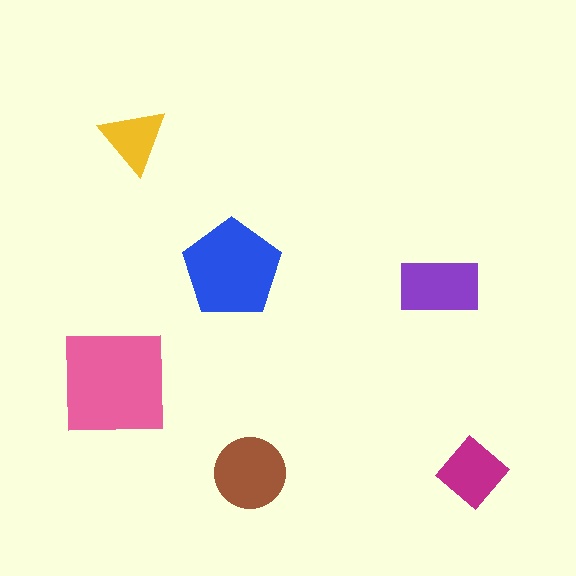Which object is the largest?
The pink square.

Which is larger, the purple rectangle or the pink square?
The pink square.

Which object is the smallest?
The yellow triangle.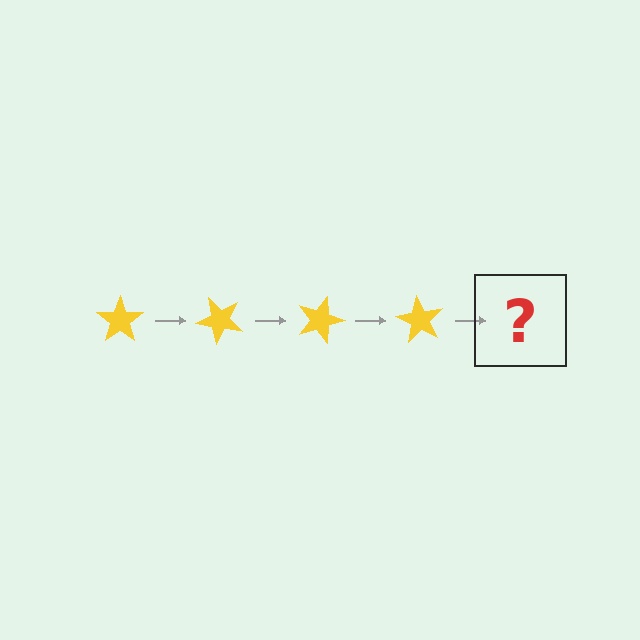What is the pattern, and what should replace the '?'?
The pattern is that the star rotates 45 degrees each step. The '?' should be a yellow star rotated 180 degrees.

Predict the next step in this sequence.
The next step is a yellow star rotated 180 degrees.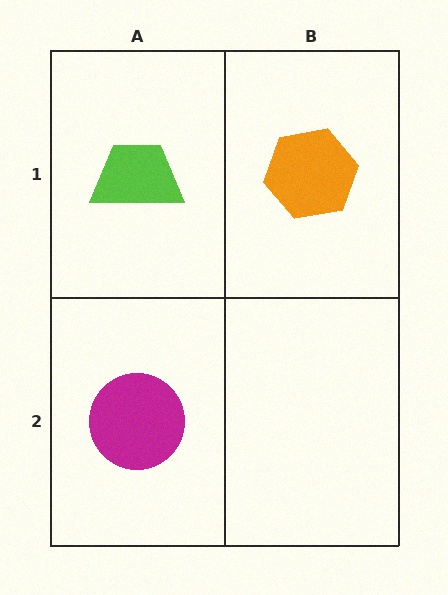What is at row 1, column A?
A lime trapezoid.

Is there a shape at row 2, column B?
No, that cell is empty.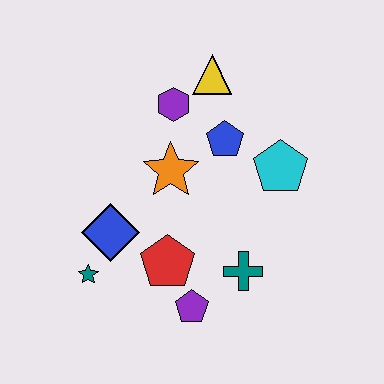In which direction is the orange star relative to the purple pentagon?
The orange star is above the purple pentagon.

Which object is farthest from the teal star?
The yellow triangle is farthest from the teal star.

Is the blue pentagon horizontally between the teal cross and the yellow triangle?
Yes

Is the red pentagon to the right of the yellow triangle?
No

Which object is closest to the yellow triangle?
The purple hexagon is closest to the yellow triangle.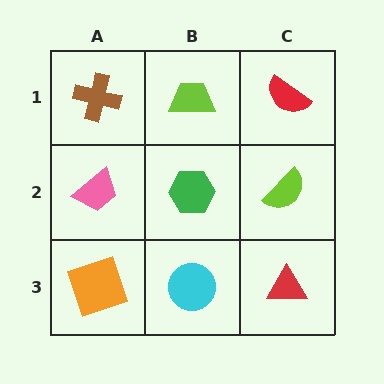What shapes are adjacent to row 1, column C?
A lime semicircle (row 2, column C), a lime trapezoid (row 1, column B).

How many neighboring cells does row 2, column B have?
4.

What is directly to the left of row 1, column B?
A brown cross.